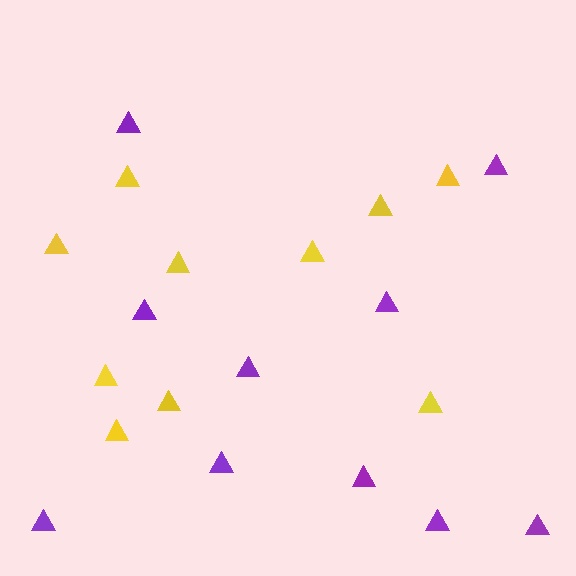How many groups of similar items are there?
There are 2 groups: one group of yellow triangles (10) and one group of purple triangles (10).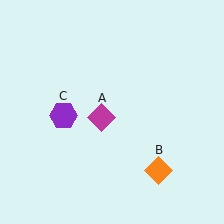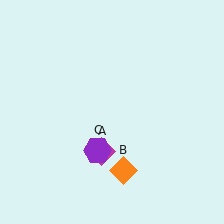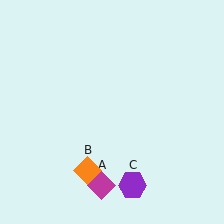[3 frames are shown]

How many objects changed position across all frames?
3 objects changed position: magenta diamond (object A), orange diamond (object B), purple hexagon (object C).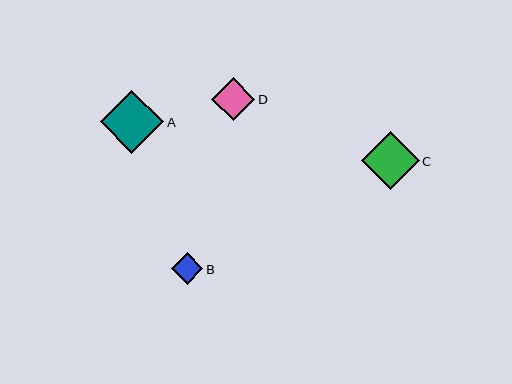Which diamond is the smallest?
Diamond B is the smallest with a size of approximately 31 pixels.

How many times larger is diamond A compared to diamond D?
Diamond A is approximately 1.5 times the size of diamond D.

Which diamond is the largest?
Diamond A is the largest with a size of approximately 64 pixels.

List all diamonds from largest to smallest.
From largest to smallest: A, C, D, B.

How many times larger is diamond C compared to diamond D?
Diamond C is approximately 1.4 times the size of diamond D.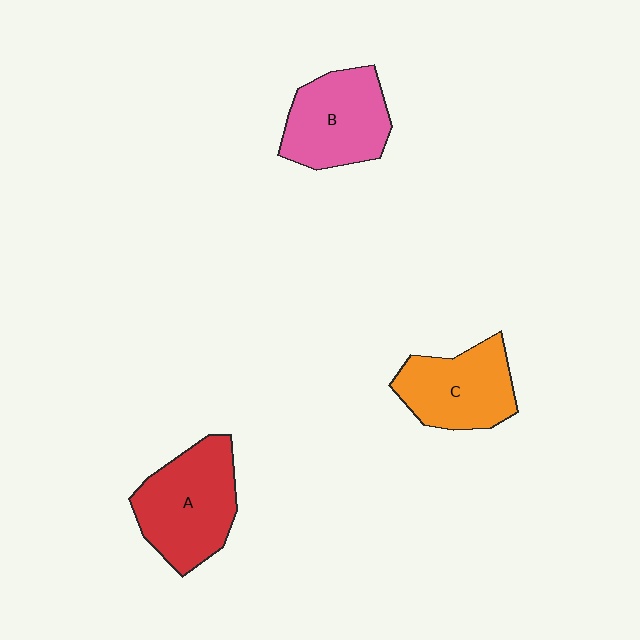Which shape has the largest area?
Shape A (red).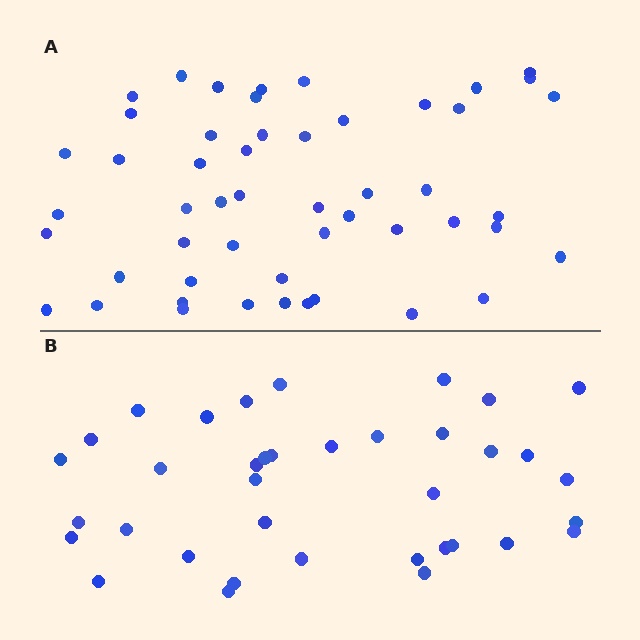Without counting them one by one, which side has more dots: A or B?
Region A (the top region) has more dots.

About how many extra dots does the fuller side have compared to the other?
Region A has approximately 15 more dots than region B.